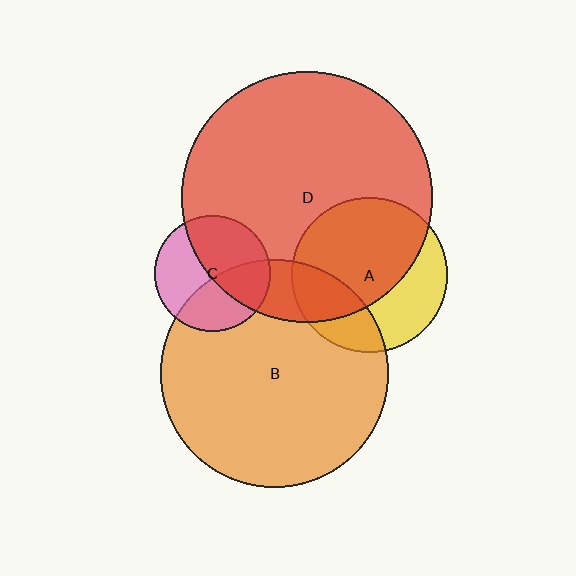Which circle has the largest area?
Circle D (red).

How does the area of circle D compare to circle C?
Approximately 4.7 times.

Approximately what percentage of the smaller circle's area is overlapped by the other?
Approximately 65%.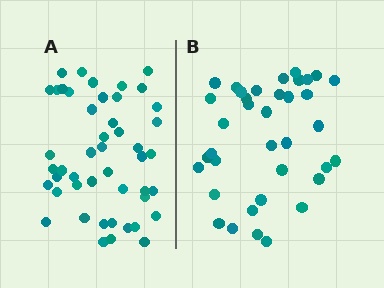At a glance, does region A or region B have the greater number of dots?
Region A (the left region) has more dots.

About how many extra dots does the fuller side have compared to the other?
Region A has roughly 10 or so more dots than region B.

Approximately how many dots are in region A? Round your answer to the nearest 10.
About 50 dots. (The exact count is 47, which rounds to 50.)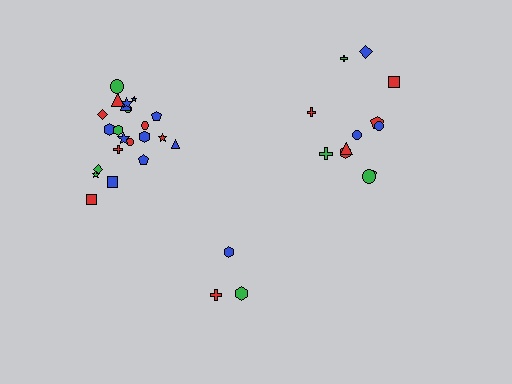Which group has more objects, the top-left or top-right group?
The top-left group.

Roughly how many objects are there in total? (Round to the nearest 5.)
Roughly 35 objects in total.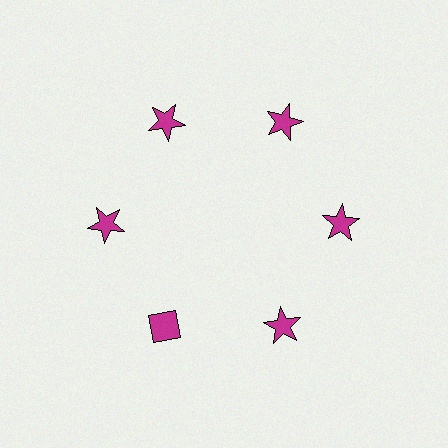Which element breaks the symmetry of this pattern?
The magenta diamond at roughly the 7 o'clock position breaks the symmetry. All other shapes are magenta stars.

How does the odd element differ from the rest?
It has a different shape: diamond instead of star.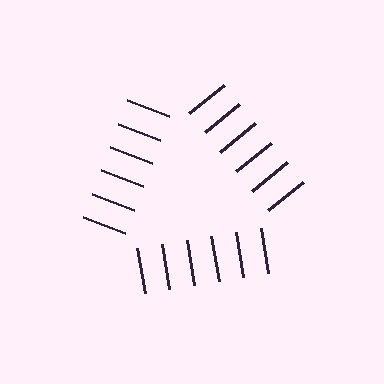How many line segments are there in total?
18 — 6 along each of the 3 edges.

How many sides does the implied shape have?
3 sides — the line-ends trace a triangle.